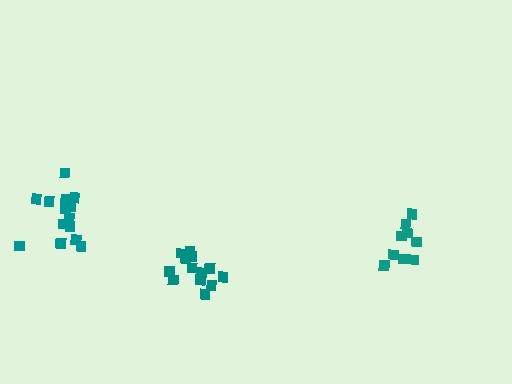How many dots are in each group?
Group 1: 13 dots, Group 2: 9 dots, Group 3: 15 dots (37 total).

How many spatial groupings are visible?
There are 3 spatial groupings.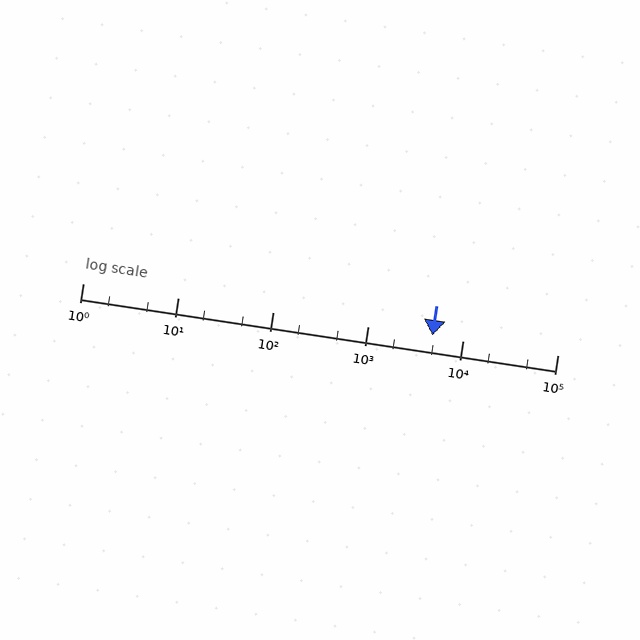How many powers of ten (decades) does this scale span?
The scale spans 5 decades, from 1 to 100000.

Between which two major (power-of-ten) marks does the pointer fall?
The pointer is between 1000 and 10000.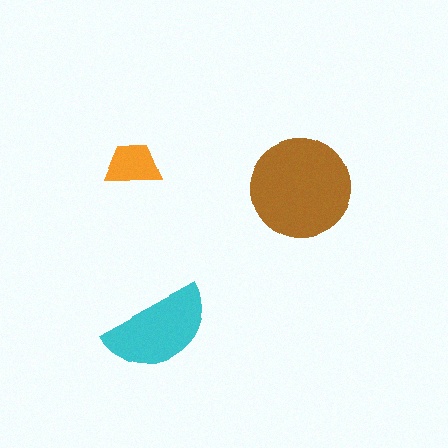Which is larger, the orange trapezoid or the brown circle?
The brown circle.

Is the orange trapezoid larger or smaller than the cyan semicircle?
Smaller.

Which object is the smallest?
The orange trapezoid.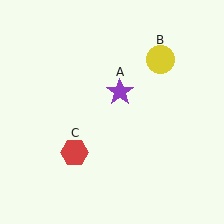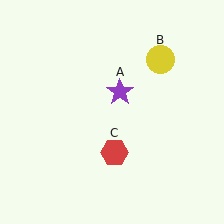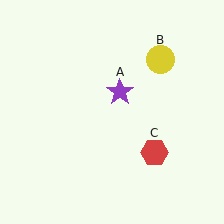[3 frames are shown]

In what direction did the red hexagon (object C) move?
The red hexagon (object C) moved right.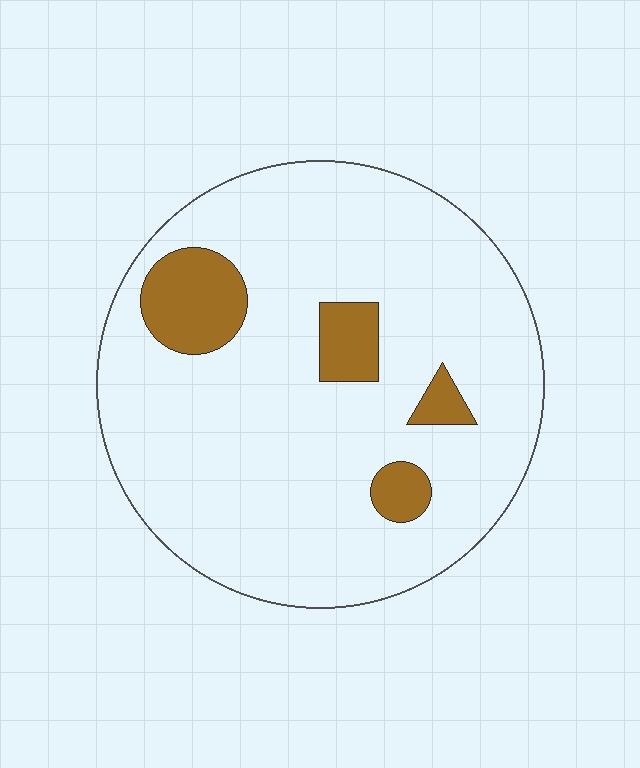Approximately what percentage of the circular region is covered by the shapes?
Approximately 10%.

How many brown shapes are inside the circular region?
4.